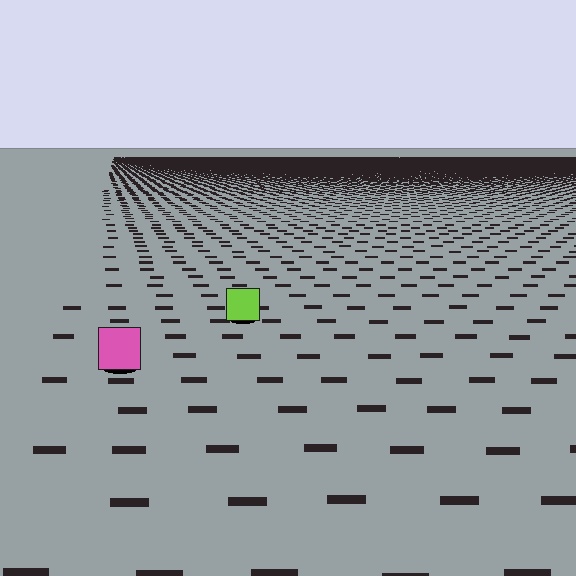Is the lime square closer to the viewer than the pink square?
No. The pink square is closer — you can tell from the texture gradient: the ground texture is coarser near it.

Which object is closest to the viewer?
The pink square is closest. The texture marks near it are larger and more spread out.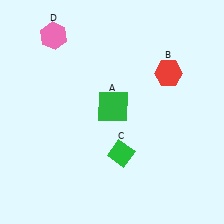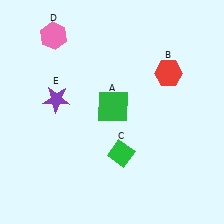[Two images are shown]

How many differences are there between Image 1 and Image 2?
There is 1 difference between the two images.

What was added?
A purple star (E) was added in Image 2.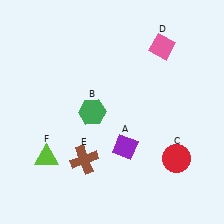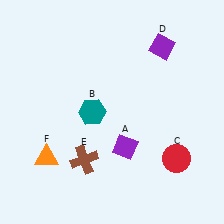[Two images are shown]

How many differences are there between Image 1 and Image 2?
There are 3 differences between the two images.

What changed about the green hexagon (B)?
In Image 1, B is green. In Image 2, it changed to teal.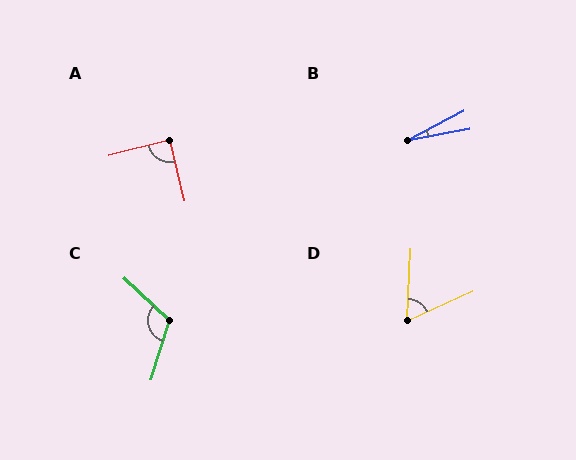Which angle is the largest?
C, at approximately 116 degrees.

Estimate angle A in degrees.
Approximately 89 degrees.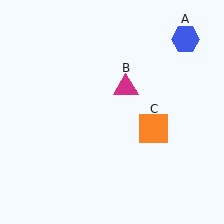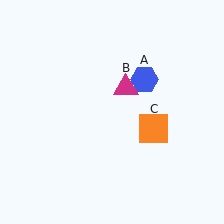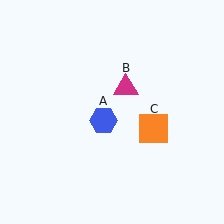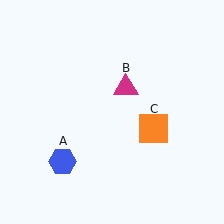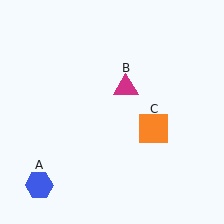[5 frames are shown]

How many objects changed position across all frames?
1 object changed position: blue hexagon (object A).